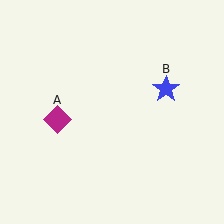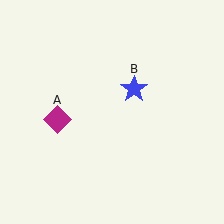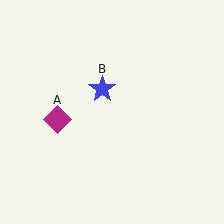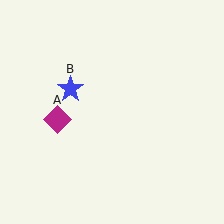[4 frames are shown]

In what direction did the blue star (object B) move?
The blue star (object B) moved left.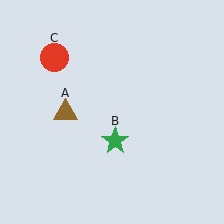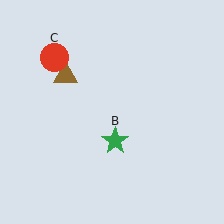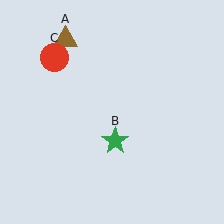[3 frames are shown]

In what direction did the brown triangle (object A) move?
The brown triangle (object A) moved up.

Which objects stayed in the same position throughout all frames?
Green star (object B) and red circle (object C) remained stationary.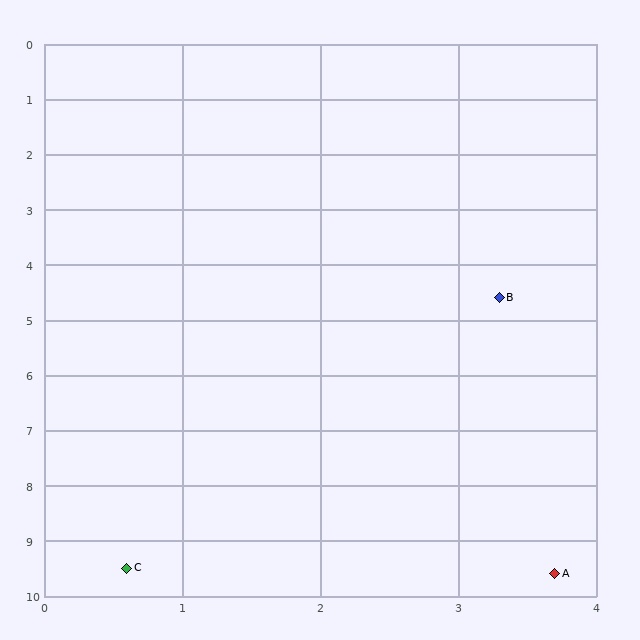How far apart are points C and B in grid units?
Points C and B are about 5.6 grid units apart.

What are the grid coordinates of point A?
Point A is at approximately (3.7, 9.6).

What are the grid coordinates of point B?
Point B is at approximately (3.3, 4.6).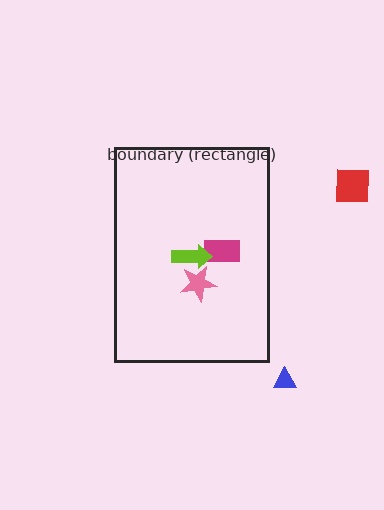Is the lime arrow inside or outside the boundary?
Inside.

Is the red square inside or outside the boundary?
Outside.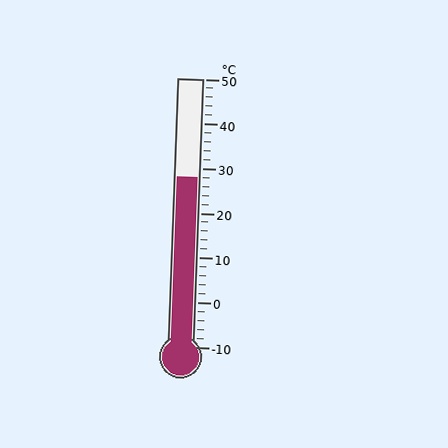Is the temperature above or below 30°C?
The temperature is below 30°C.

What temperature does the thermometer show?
The thermometer shows approximately 28°C.